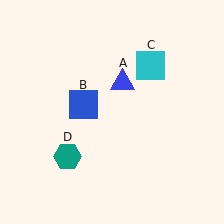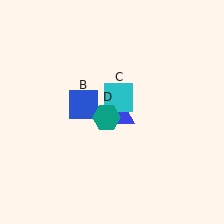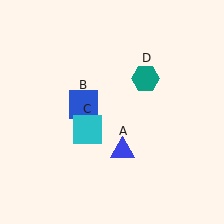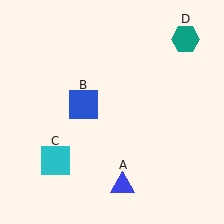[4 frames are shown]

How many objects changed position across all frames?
3 objects changed position: blue triangle (object A), cyan square (object C), teal hexagon (object D).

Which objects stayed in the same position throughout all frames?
Blue square (object B) remained stationary.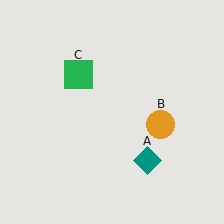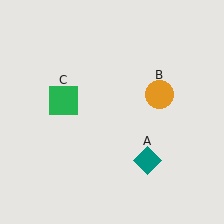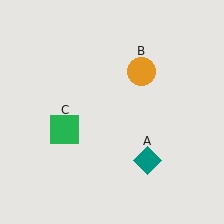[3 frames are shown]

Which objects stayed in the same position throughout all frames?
Teal diamond (object A) remained stationary.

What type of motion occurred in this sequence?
The orange circle (object B), green square (object C) rotated counterclockwise around the center of the scene.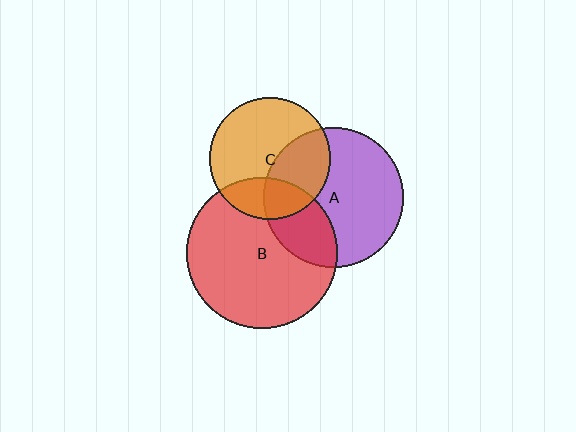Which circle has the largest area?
Circle B (red).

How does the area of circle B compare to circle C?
Approximately 1.5 times.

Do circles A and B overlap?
Yes.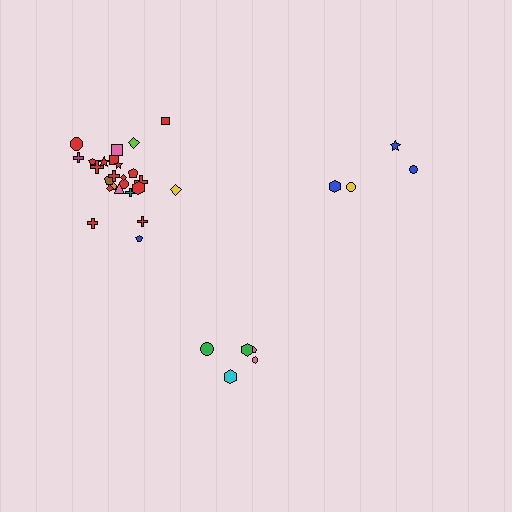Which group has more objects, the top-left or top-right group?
The top-left group.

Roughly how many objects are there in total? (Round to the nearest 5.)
Roughly 35 objects in total.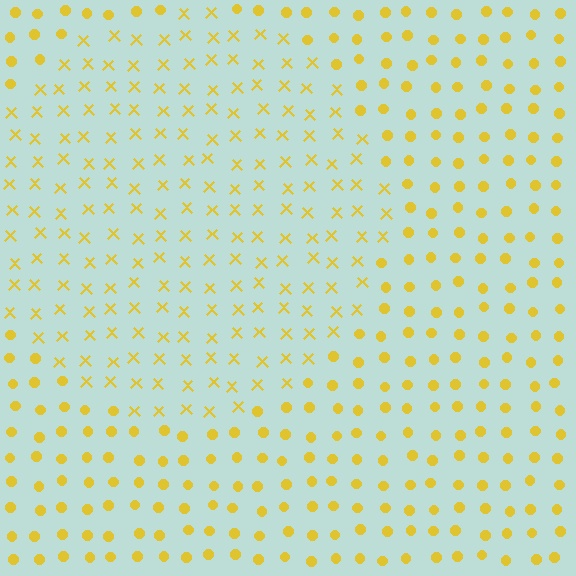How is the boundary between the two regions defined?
The boundary is defined by a change in element shape: X marks inside vs. circles outside. All elements share the same color and spacing.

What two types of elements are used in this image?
The image uses X marks inside the circle region and circles outside it.